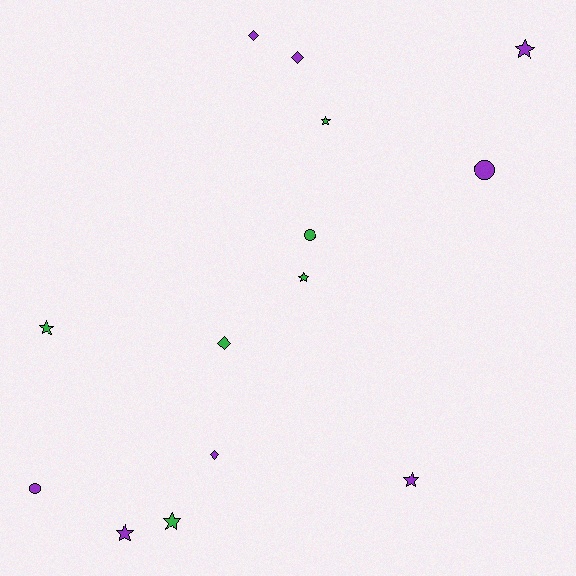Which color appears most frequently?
Purple, with 8 objects.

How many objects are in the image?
There are 14 objects.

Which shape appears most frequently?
Star, with 7 objects.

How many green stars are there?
There are 4 green stars.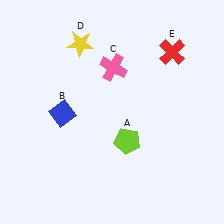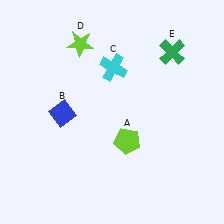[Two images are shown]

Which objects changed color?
C changed from pink to cyan. D changed from yellow to lime. E changed from red to green.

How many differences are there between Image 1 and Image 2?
There are 3 differences between the two images.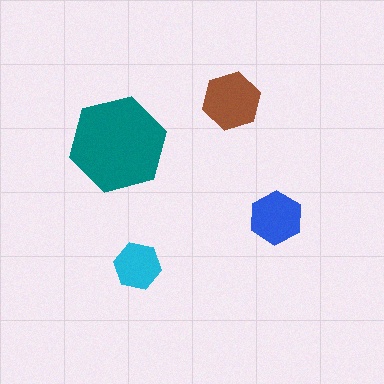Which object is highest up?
The brown hexagon is topmost.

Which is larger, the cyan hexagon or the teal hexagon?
The teal one.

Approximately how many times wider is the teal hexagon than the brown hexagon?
About 1.5 times wider.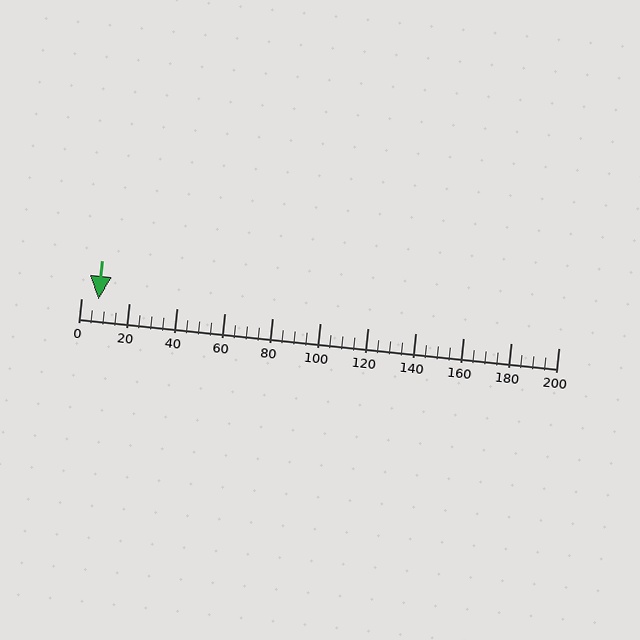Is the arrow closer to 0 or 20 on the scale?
The arrow is closer to 0.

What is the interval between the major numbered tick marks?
The major tick marks are spaced 20 units apart.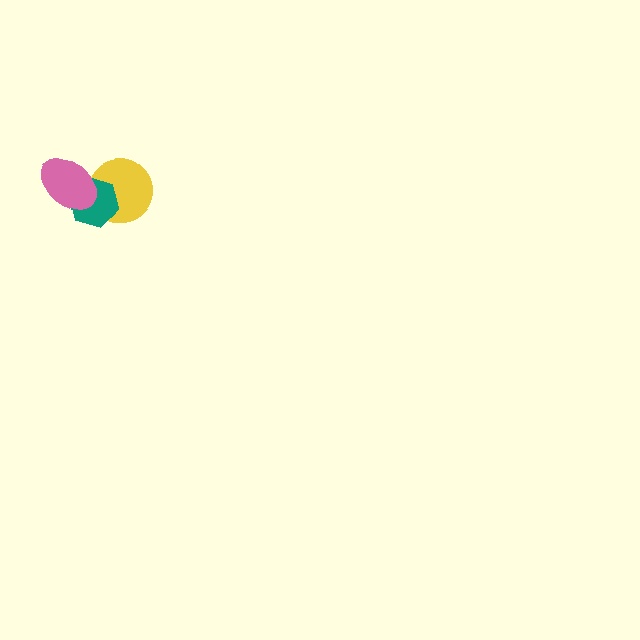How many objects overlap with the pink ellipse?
2 objects overlap with the pink ellipse.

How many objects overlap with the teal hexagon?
2 objects overlap with the teal hexagon.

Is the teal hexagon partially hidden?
Yes, it is partially covered by another shape.